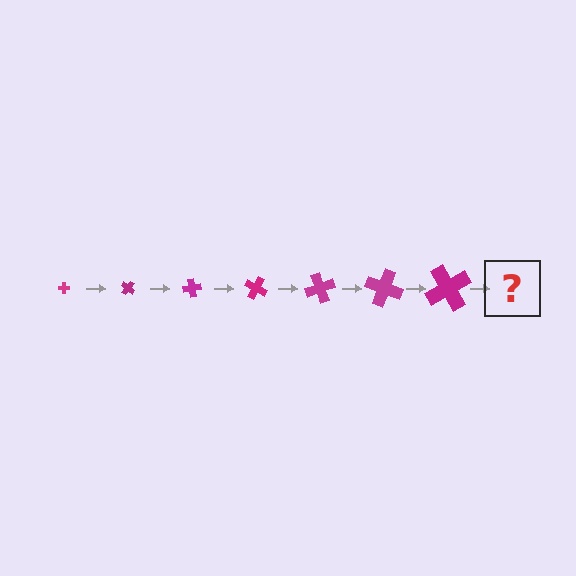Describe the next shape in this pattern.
It should be a cross, larger than the previous one and rotated 280 degrees from the start.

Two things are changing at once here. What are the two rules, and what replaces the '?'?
The two rules are that the cross grows larger each step and it rotates 40 degrees each step. The '?' should be a cross, larger than the previous one and rotated 280 degrees from the start.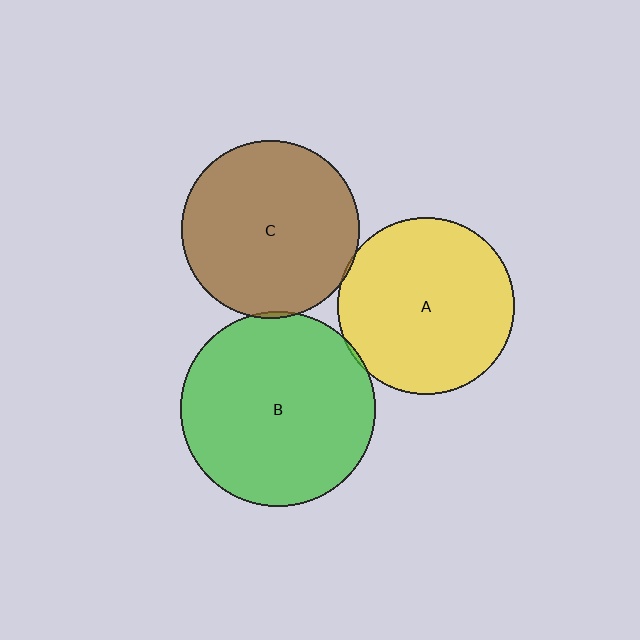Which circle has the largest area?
Circle B (green).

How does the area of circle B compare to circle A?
Approximately 1.2 times.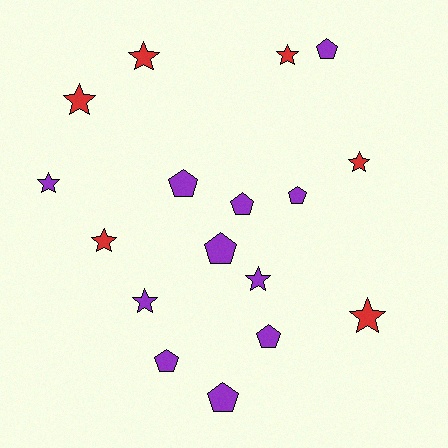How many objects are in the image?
There are 17 objects.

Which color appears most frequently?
Purple, with 11 objects.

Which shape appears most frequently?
Star, with 9 objects.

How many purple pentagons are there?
There are 8 purple pentagons.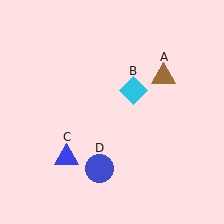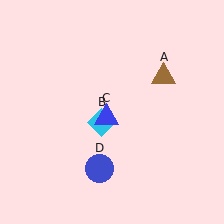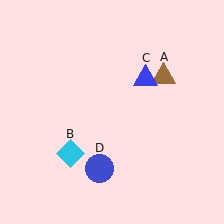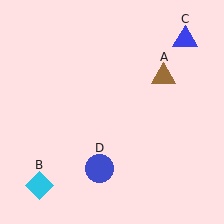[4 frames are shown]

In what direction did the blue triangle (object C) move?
The blue triangle (object C) moved up and to the right.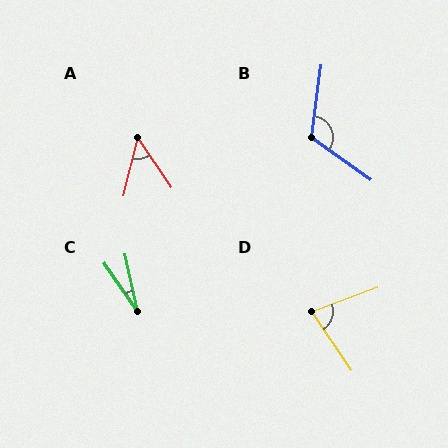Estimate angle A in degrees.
Approximately 48 degrees.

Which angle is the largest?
B, at approximately 118 degrees.